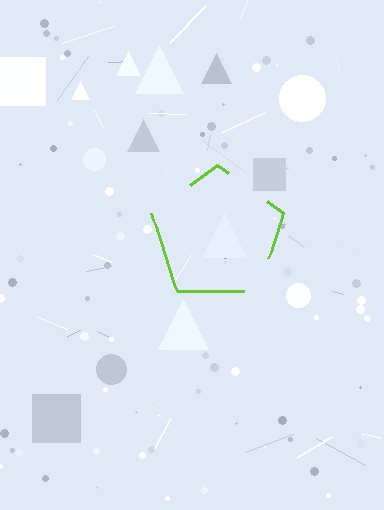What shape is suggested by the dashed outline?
The dashed outline suggests a pentagon.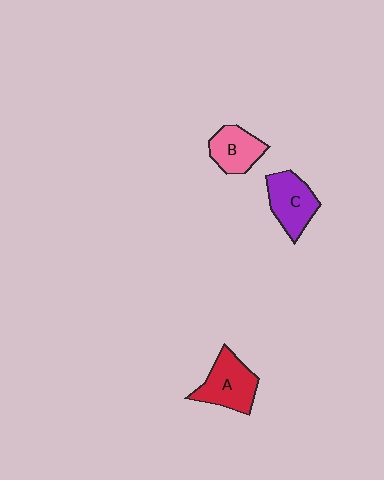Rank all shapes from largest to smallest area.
From largest to smallest: A (red), C (purple), B (pink).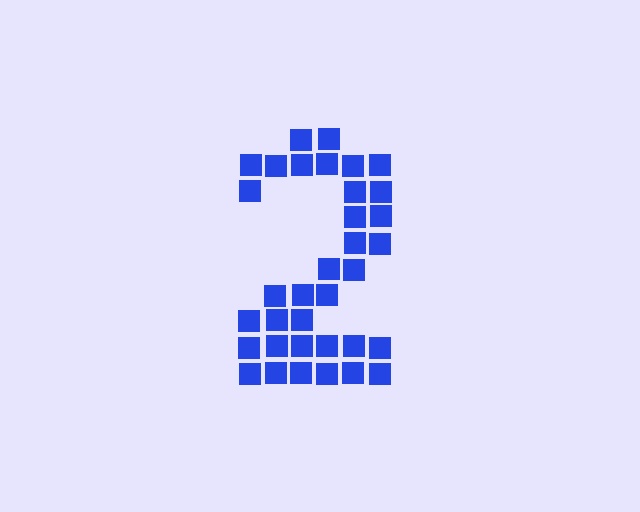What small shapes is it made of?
It is made of small squares.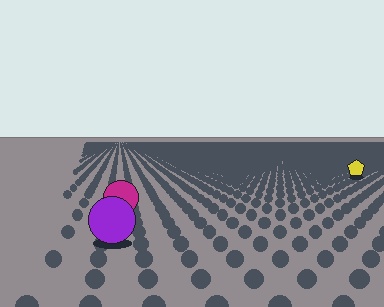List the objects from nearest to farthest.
From nearest to farthest: the purple circle, the magenta circle, the yellow pentagon.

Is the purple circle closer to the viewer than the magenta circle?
Yes. The purple circle is closer — you can tell from the texture gradient: the ground texture is coarser near it.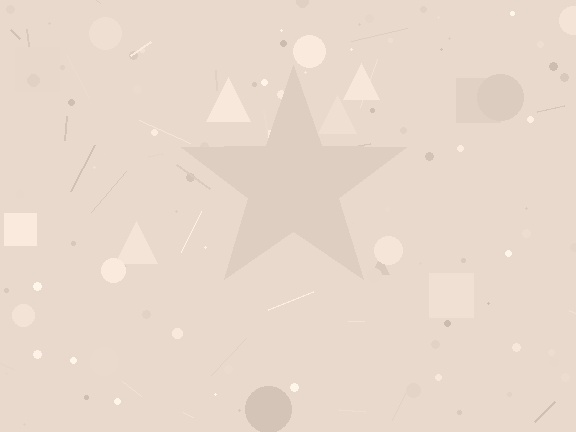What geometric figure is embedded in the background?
A star is embedded in the background.